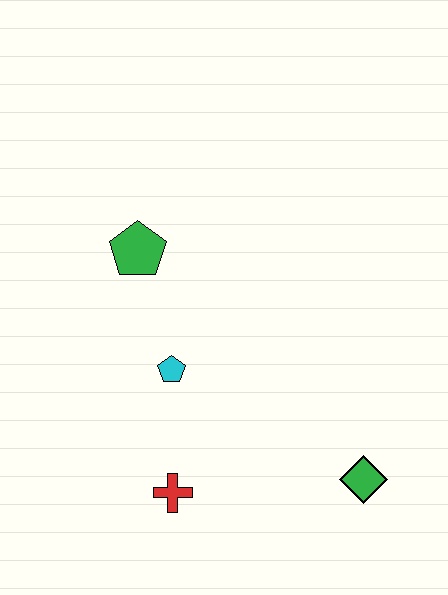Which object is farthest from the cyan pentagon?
The green diamond is farthest from the cyan pentagon.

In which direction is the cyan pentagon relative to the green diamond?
The cyan pentagon is to the left of the green diamond.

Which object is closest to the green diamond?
The red cross is closest to the green diamond.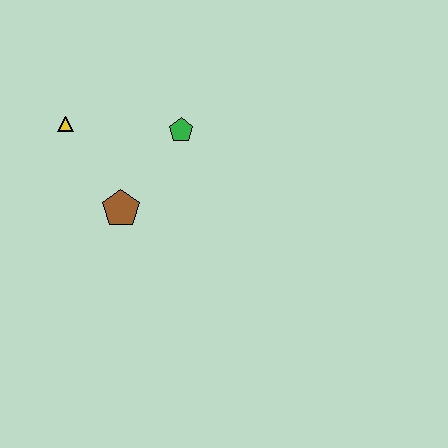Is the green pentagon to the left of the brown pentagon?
No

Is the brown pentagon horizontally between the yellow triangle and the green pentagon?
Yes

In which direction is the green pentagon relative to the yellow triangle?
The green pentagon is to the right of the yellow triangle.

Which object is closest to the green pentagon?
The brown pentagon is closest to the green pentagon.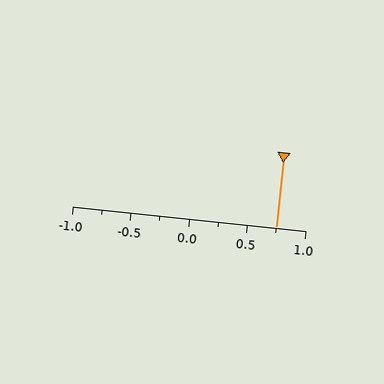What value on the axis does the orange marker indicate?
The marker indicates approximately 0.75.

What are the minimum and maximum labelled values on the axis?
The axis runs from -1.0 to 1.0.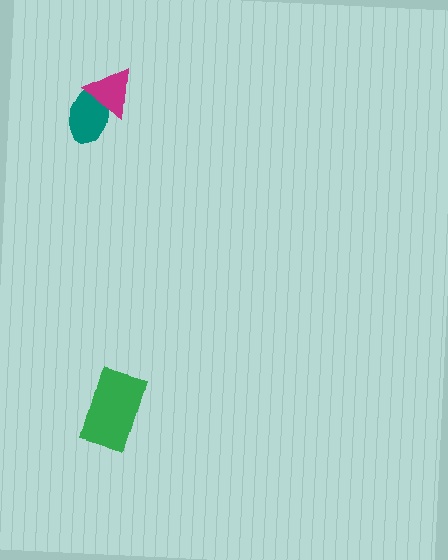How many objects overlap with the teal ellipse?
1 object overlaps with the teal ellipse.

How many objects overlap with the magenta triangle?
1 object overlaps with the magenta triangle.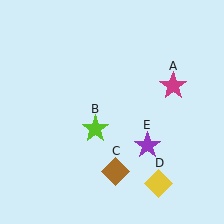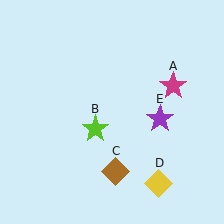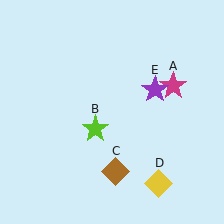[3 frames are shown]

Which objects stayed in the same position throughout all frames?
Magenta star (object A) and lime star (object B) and brown diamond (object C) and yellow diamond (object D) remained stationary.